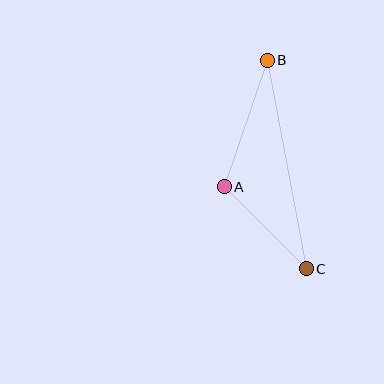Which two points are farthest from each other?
Points B and C are farthest from each other.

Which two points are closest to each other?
Points A and C are closest to each other.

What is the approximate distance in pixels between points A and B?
The distance between A and B is approximately 134 pixels.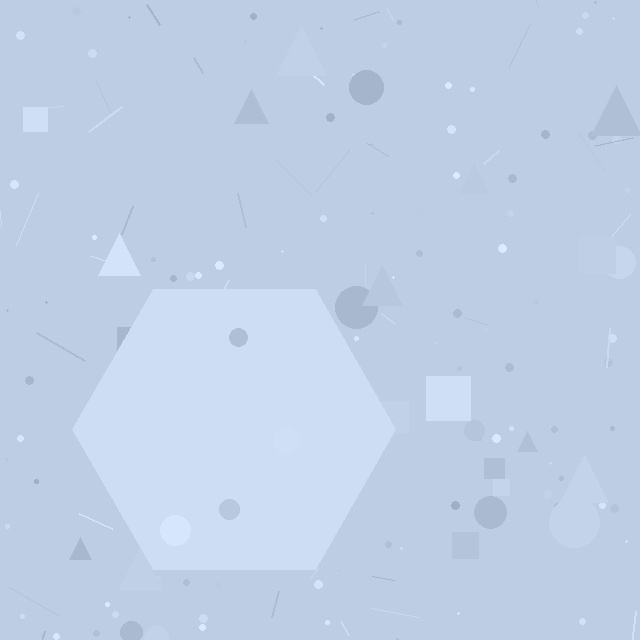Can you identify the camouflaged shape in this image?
The camouflaged shape is a hexagon.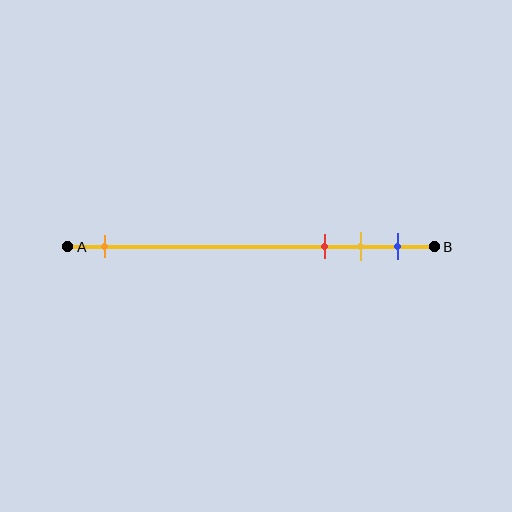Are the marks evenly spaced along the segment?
No, the marks are not evenly spaced.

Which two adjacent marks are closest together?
The yellow and blue marks are the closest adjacent pair.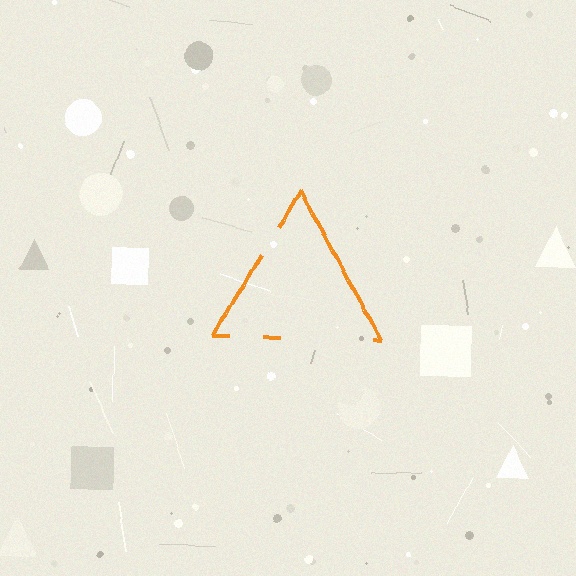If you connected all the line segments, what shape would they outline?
They would outline a triangle.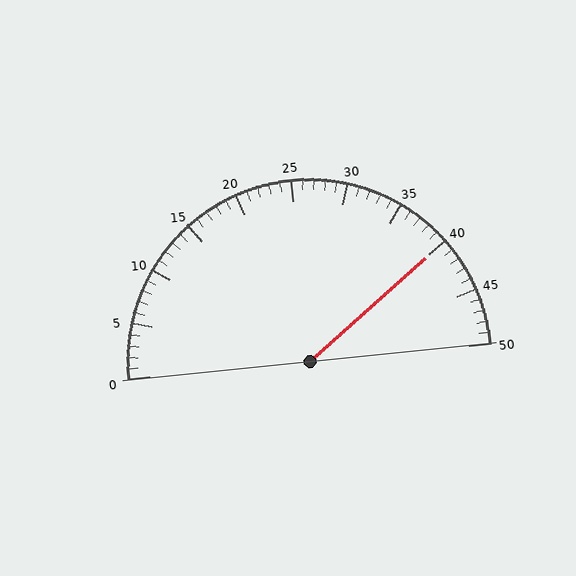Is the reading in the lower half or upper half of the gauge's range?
The reading is in the upper half of the range (0 to 50).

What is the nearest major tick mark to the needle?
The nearest major tick mark is 40.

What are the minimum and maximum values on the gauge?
The gauge ranges from 0 to 50.